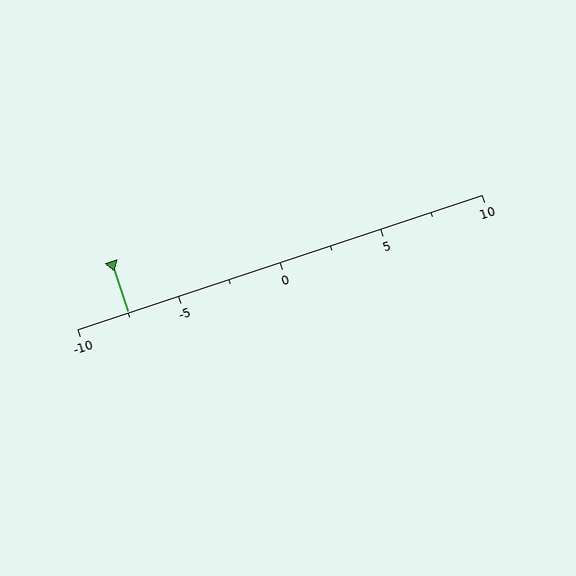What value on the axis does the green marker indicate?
The marker indicates approximately -7.5.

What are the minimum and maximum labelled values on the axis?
The axis runs from -10 to 10.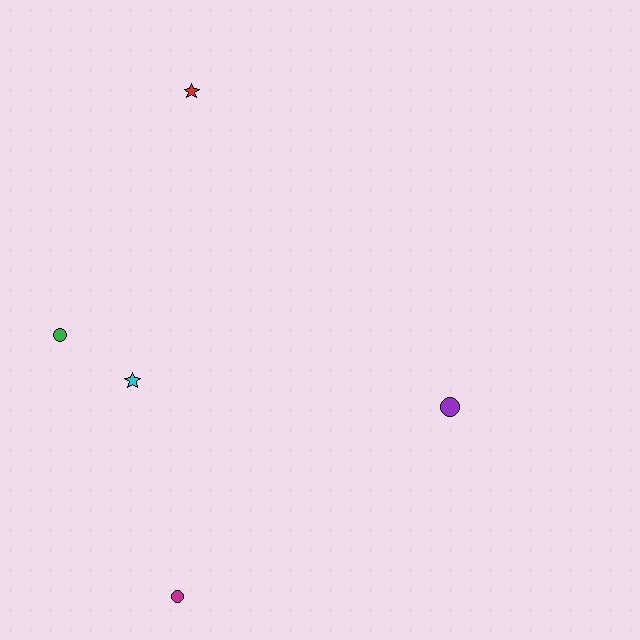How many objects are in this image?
There are 5 objects.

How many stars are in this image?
There are 2 stars.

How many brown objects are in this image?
There are no brown objects.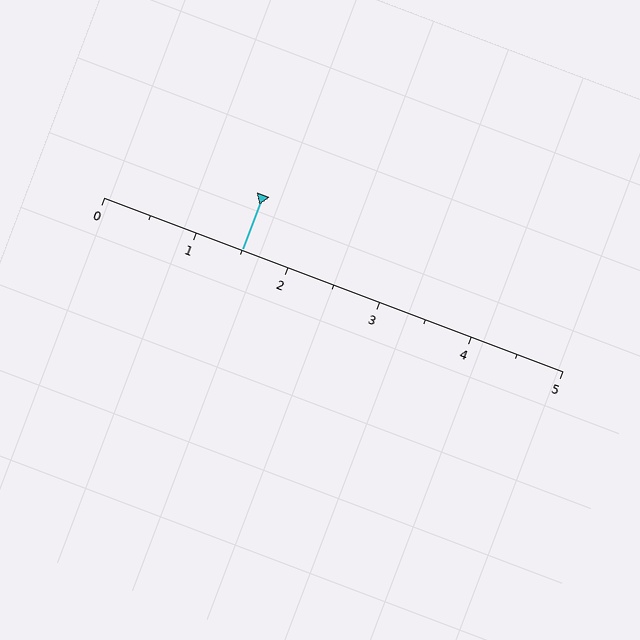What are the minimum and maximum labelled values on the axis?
The axis runs from 0 to 5.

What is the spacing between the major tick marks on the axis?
The major ticks are spaced 1 apart.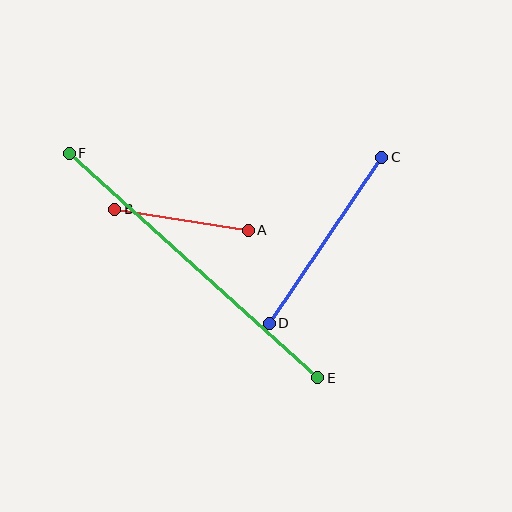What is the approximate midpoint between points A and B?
The midpoint is at approximately (182, 220) pixels.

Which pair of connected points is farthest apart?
Points E and F are farthest apart.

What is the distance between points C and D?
The distance is approximately 200 pixels.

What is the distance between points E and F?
The distance is approximately 335 pixels.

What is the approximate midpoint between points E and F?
The midpoint is at approximately (193, 265) pixels.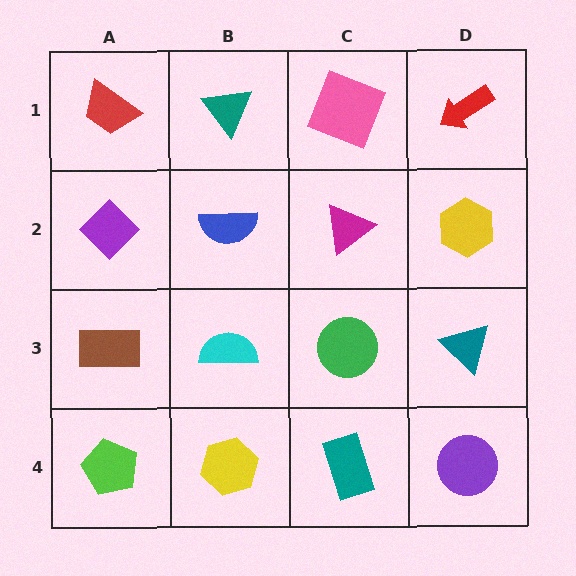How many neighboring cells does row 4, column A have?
2.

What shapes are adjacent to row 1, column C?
A magenta triangle (row 2, column C), a teal triangle (row 1, column B), a red arrow (row 1, column D).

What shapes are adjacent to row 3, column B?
A blue semicircle (row 2, column B), a yellow hexagon (row 4, column B), a brown rectangle (row 3, column A), a green circle (row 3, column C).